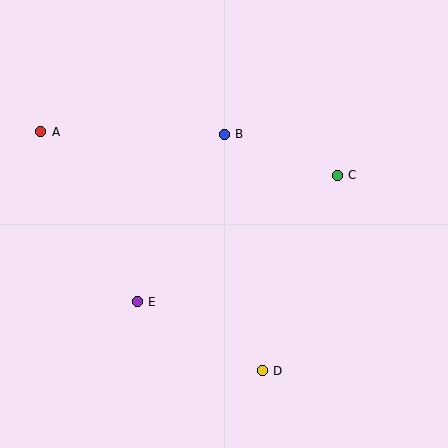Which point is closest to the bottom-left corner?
Point E is closest to the bottom-left corner.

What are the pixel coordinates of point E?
Point E is at (137, 302).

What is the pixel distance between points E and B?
The distance between E and B is 189 pixels.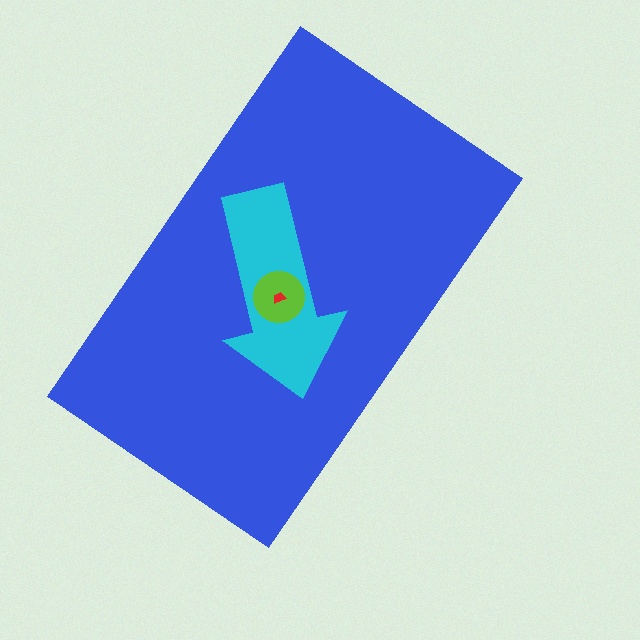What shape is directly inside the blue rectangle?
The cyan arrow.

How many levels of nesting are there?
4.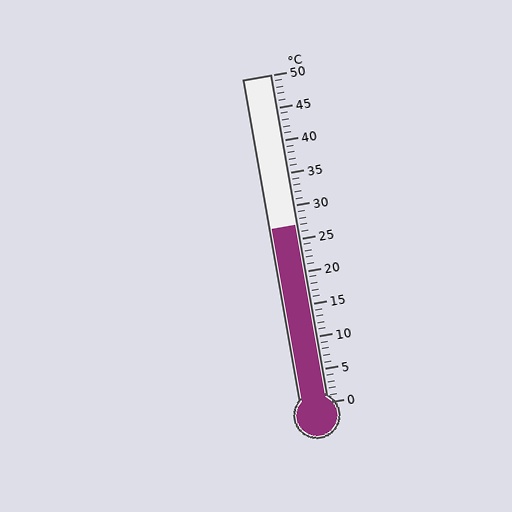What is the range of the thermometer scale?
The thermometer scale ranges from 0°C to 50°C.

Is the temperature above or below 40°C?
The temperature is below 40°C.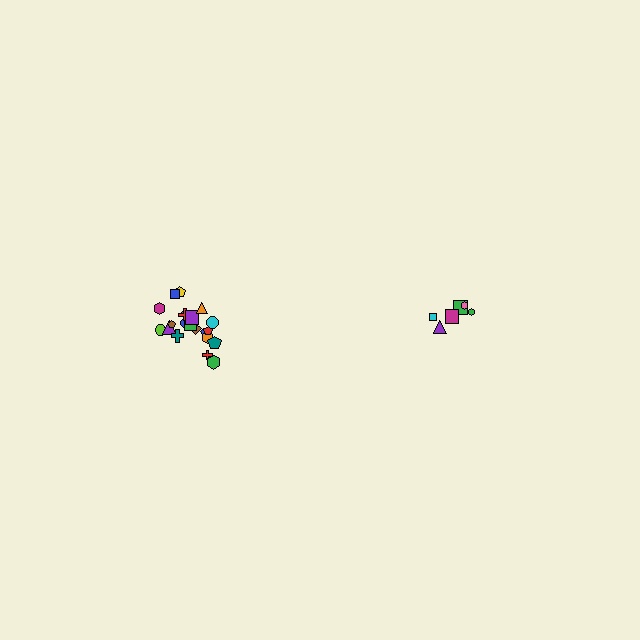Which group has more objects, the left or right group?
The left group.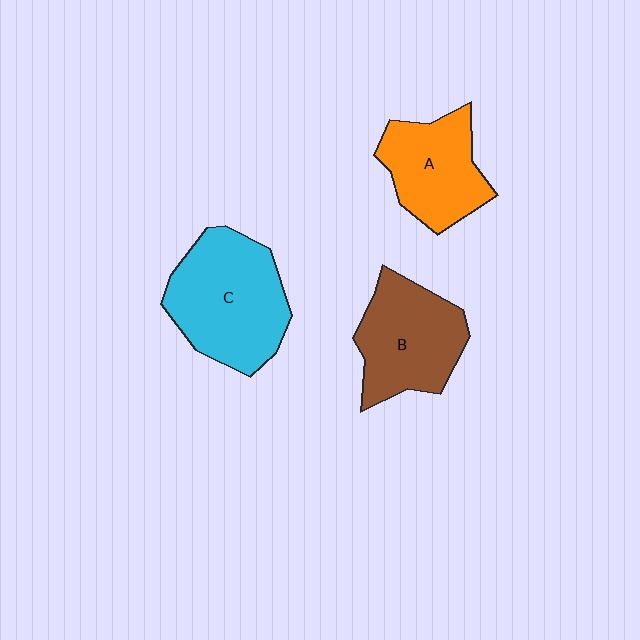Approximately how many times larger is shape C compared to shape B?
Approximately 1.2 times.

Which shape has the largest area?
Shape C (cyan).